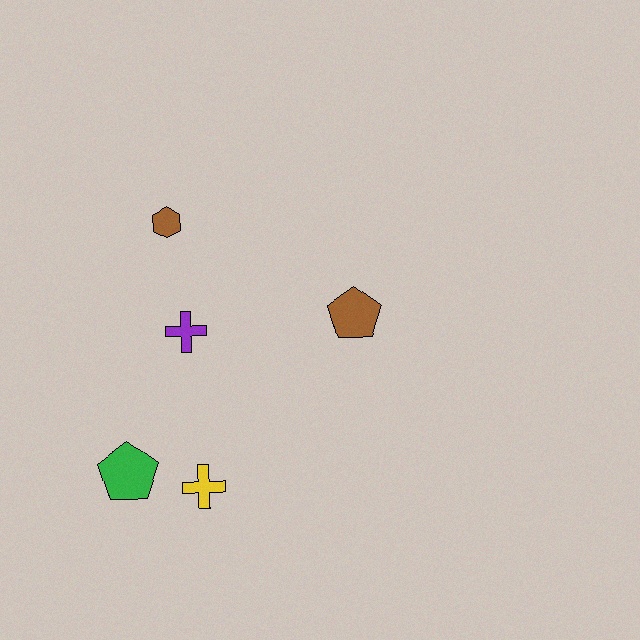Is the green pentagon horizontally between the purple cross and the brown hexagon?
No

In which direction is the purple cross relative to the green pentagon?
The purple cross is above the green pentagon.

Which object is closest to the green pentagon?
The yellow cross is closest to the green pentagon.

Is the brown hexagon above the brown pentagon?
Yes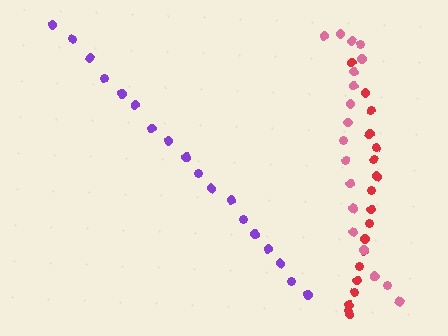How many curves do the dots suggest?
There are 3 distinct paths.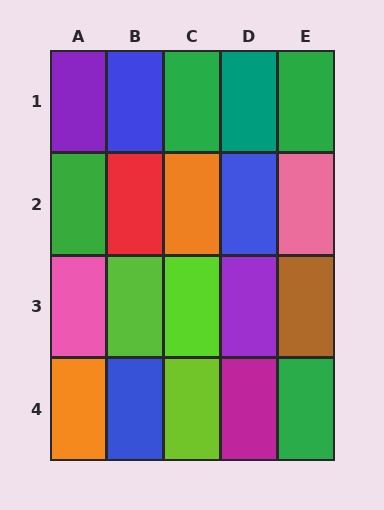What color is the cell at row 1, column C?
Green.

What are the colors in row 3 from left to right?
Pink, lime, lime, purple, brown.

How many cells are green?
4 cells are green.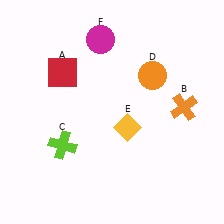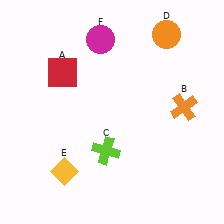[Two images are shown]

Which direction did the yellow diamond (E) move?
The yellow diamond (E) moved left.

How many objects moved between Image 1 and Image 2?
3 objects moved between the two images.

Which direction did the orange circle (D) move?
The orange circle (D) moved up.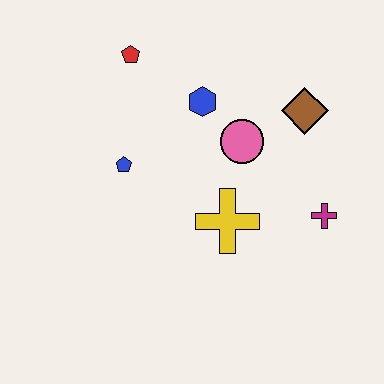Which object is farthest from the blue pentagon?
The magenta cross is farthest from the blue pentagon.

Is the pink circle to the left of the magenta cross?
Yes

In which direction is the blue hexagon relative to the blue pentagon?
The blue hexagon is to the right of the blue pentagon.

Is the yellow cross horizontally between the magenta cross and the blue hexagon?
Yes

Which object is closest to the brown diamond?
The pink circle is closest to the brown diamond.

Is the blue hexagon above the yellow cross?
Yes